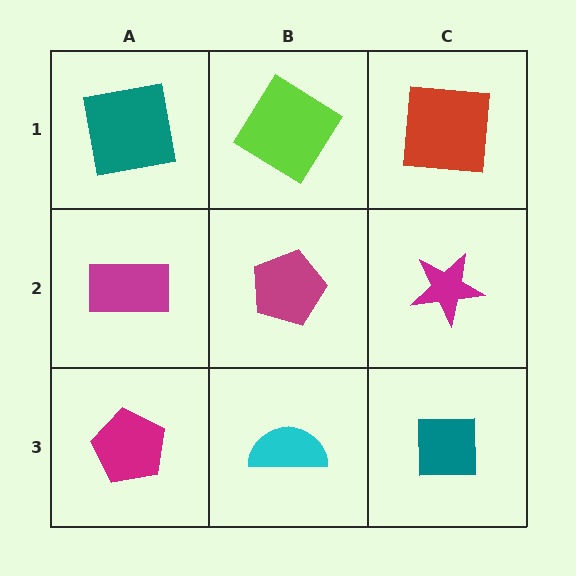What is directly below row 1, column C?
A magenta star.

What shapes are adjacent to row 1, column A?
A magenta rectangle (row 2, column A), a lime diamond (row 1, column B).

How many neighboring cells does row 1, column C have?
2.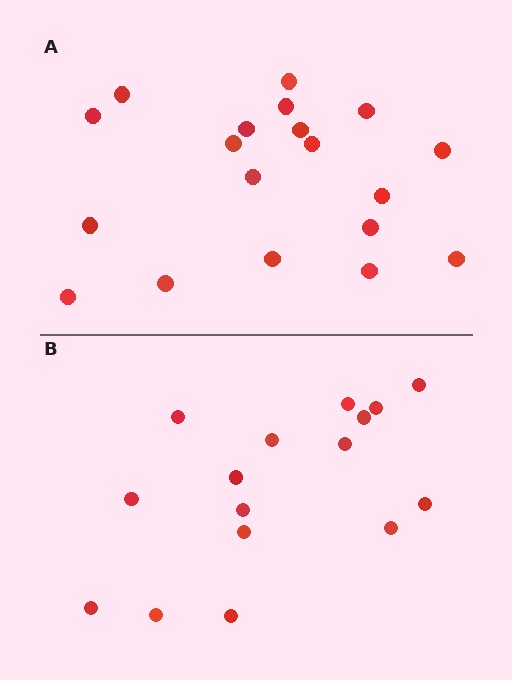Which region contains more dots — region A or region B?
Region A (the top region) has more dots.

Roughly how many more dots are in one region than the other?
Region A has just a few more — roughly 2 or 3 more dots than region B.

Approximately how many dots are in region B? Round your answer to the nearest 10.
About 20 dots. (The exact count is 16, which rounds to 20.)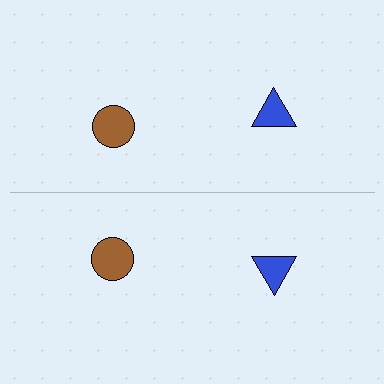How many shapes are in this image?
There are 4 shapes in this image.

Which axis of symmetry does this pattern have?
The pattern has a horizontal axis of symmetry running through the center of the image.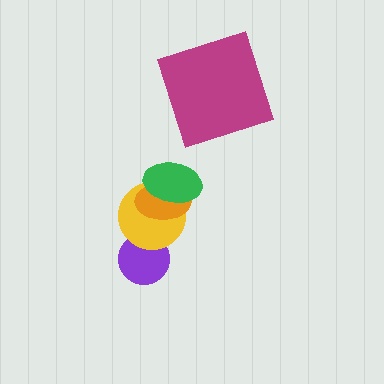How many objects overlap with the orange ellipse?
2 objects overlap with the orange ellipse.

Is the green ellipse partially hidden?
No, no other shape covers it.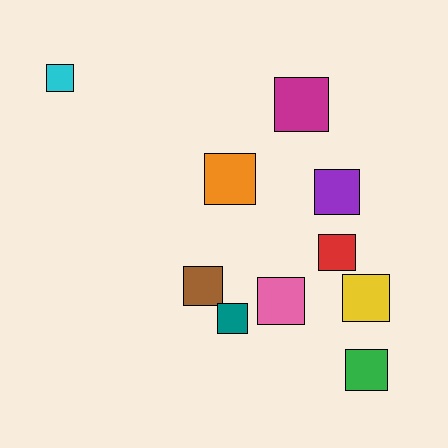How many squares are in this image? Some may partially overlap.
There are 10 squares.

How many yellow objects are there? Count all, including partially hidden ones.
There is 1 yellow object.